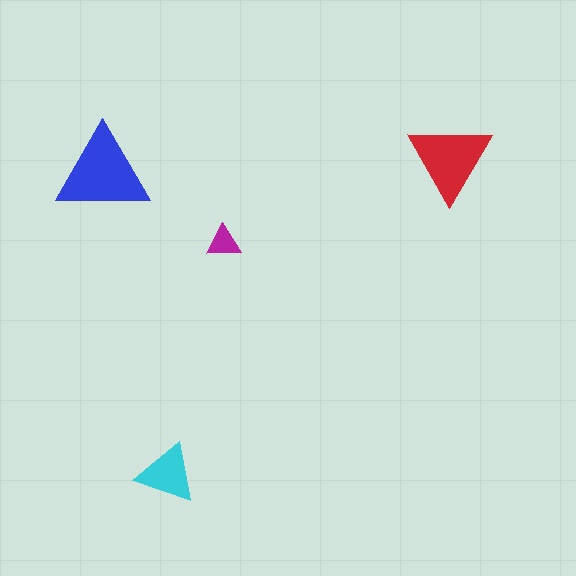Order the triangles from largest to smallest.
the blue one, the red one, the cyan one, the magenta one.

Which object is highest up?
The red triangle is topmost.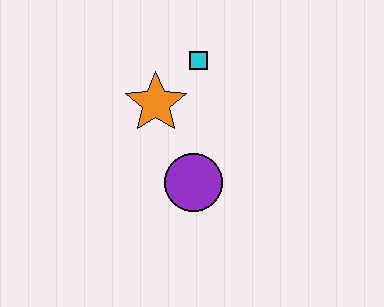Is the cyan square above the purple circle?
Yes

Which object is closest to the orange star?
The cyan square is closest to the orange star.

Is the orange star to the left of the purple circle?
Yes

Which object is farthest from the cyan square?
The purple circle is farthest from the cyan square.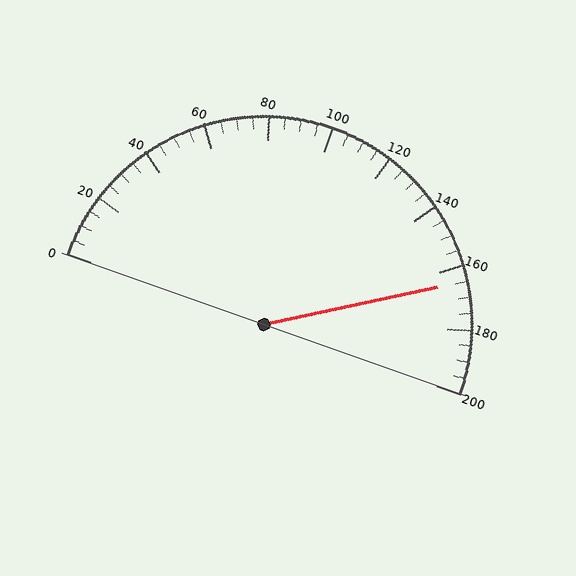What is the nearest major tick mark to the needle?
The nearest major tick mark is 160.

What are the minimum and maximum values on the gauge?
The gauge ranges from 0 to 200.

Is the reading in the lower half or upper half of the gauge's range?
The reading is in the upper half of the range (0 to 200).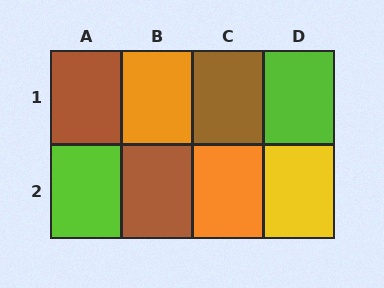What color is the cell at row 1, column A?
Brown.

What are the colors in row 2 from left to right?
Lime, brown, orange, yellow.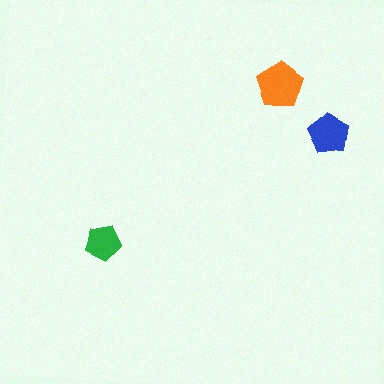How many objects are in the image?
There are 3 objects in the image.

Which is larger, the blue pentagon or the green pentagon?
The blue one.